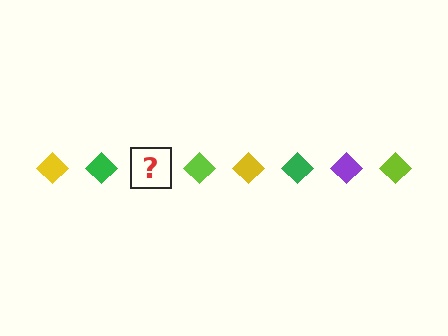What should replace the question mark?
The question mark should be replaced with a purple diamond.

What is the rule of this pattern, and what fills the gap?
The rule is that the pattern cycles through yellow, green, purple, lime diamonds. The gap should be filled with a purple diamond.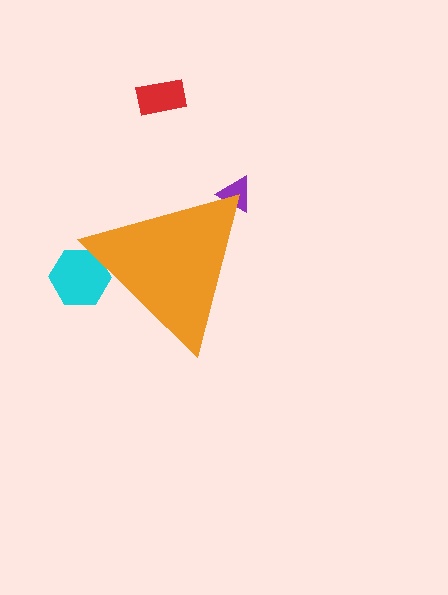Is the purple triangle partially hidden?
Yes, the purple triangle is partially hidden behind the orange triangle.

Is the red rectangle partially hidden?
No, the red rectangle is fully visible.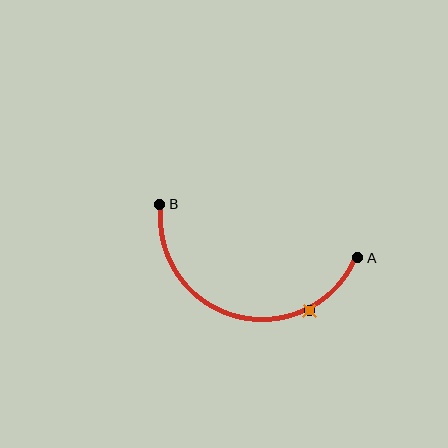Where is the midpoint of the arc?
The arc midpoint is the point on the curve farthest from the straight line joining A and B. It sits below that line.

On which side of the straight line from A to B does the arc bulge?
The arc bulges below the straight line connecting A and B.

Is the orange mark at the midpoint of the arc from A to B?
No. The orange mark lies on the arc but is closer to endpoint A. The arc midpoint would be at the point on the curve equidistant along the arc from both A and B.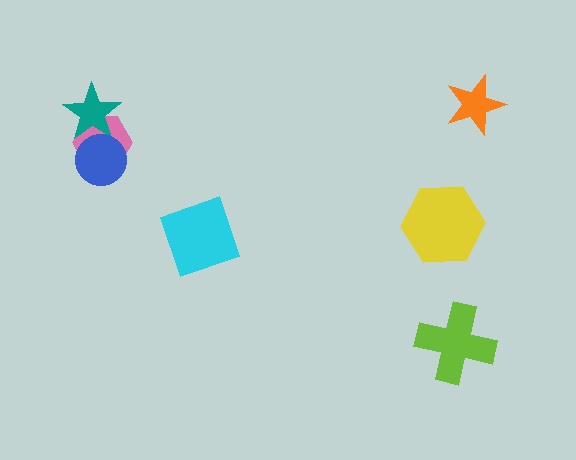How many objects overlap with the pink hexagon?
2 objects overlap with the pink hexagon.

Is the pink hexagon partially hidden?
Yes, it is partially covered by another shape.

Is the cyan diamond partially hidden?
No, no other shape covers it.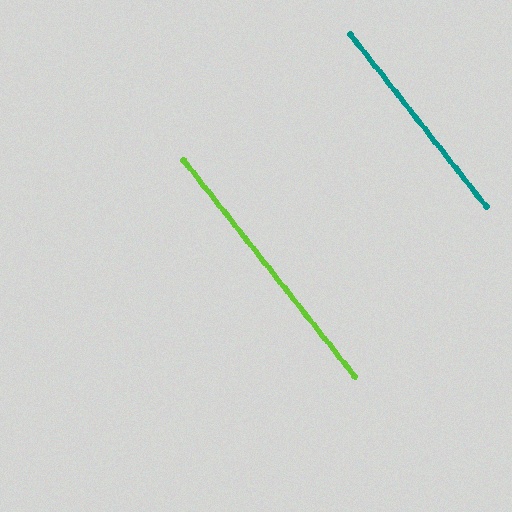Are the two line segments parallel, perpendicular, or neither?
Parallel — their directions differ by only 0.2°.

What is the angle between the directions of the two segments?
Approximately 0 degrees.